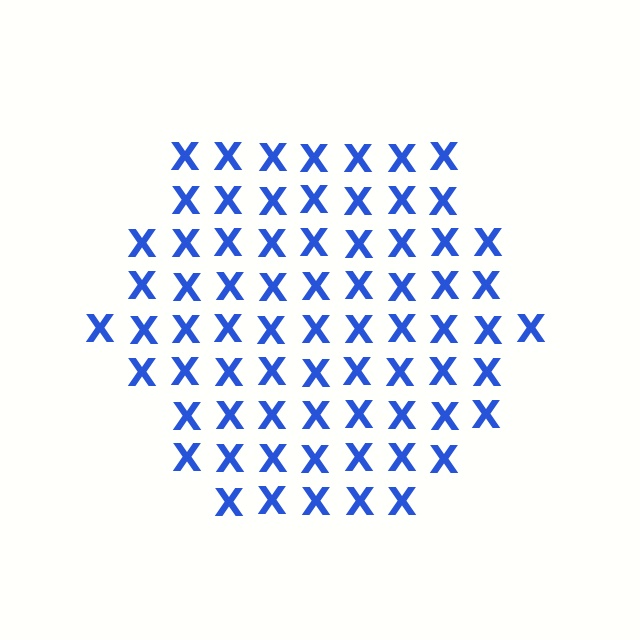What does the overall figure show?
The overall figure shows a hexagon.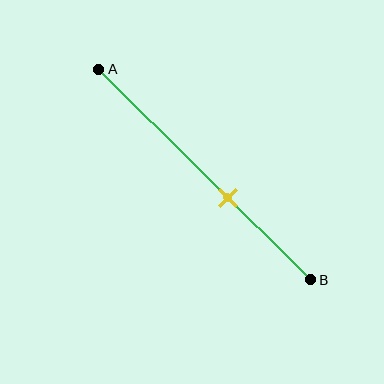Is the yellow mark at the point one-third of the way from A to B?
No, the mark is at about 60% from A, not at the 33% one-third point.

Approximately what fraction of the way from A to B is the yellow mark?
The yellow mark is approximately 60% of the way from A to B.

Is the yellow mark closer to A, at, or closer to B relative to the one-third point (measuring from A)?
The yellow mark is closer to point B than the one-third point of segment AB.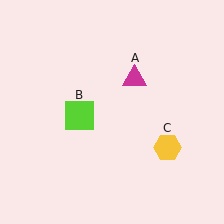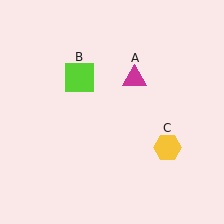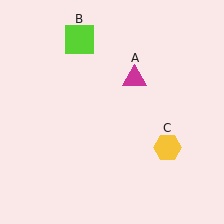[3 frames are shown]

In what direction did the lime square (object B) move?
The lime square (object B) moved up.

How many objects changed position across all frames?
1 object changed position: lime square (object B).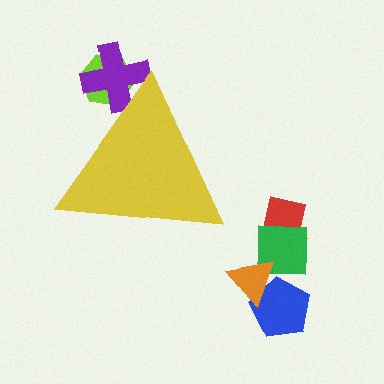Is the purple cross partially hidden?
Yes, the purple cross is partially hidden behind the yellow triangle.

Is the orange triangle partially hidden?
No, the orange triangle is fully visible.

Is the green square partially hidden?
No, the green square is fully visible.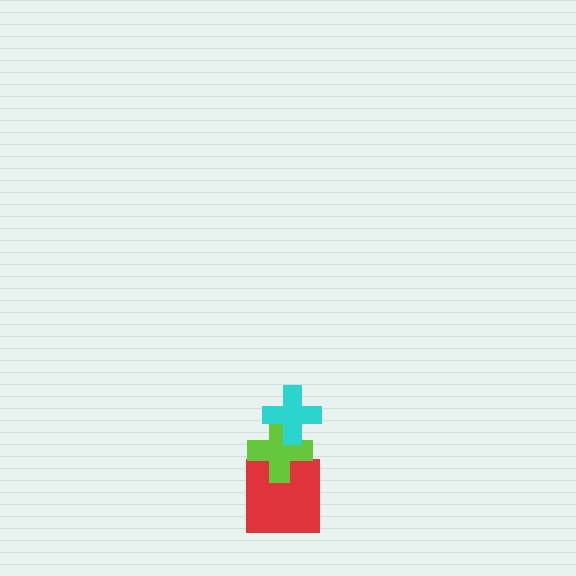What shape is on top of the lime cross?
The cyan cross is on top of the lime cross.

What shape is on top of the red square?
The lime cross is on top of the red square.